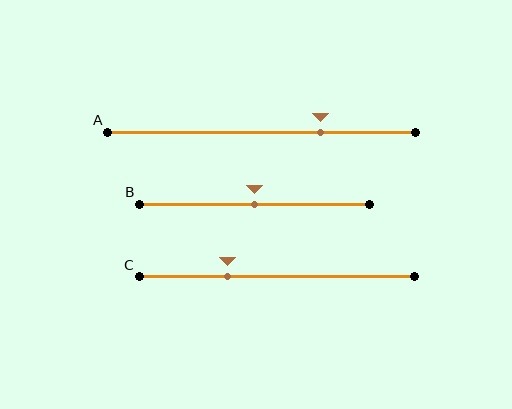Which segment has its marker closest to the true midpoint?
Segment B has its marker closest to the true midpoint.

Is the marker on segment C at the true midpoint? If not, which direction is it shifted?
No, the marker on segment C is shifted to the left by about 18% of the segment length.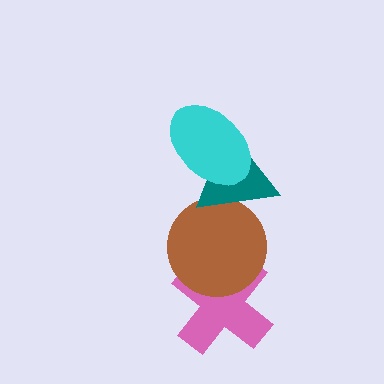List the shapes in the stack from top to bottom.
From top to bottom: the cyan ellipse, the teal triangle, the brown circle, the pink cross.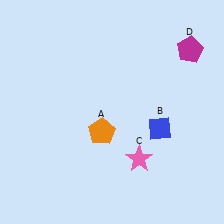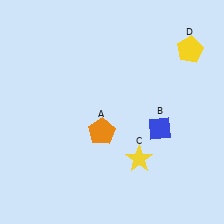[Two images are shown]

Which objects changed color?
C changed from pink to yellow. D changed from magenta to yellow.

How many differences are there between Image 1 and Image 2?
There are 2 differences between the two images.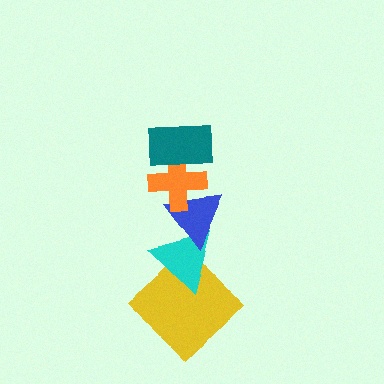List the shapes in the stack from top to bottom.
From top to bottom: the teal rectangle, the orange cross, the blue triangle, the cyan triangle, the yellow diamond.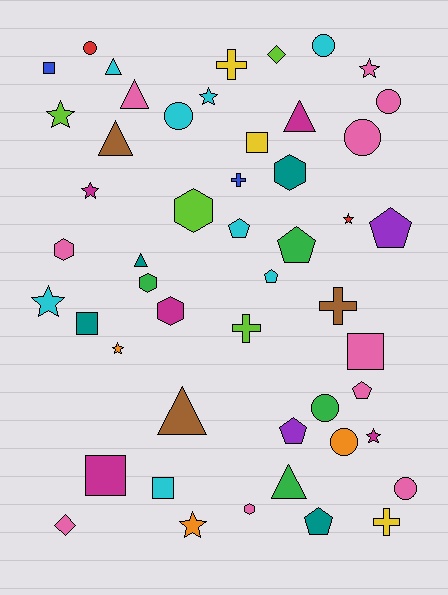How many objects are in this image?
There are 50 objects.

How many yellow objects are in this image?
There are 3 yellow objects.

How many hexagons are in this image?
There are 6 hexagons.